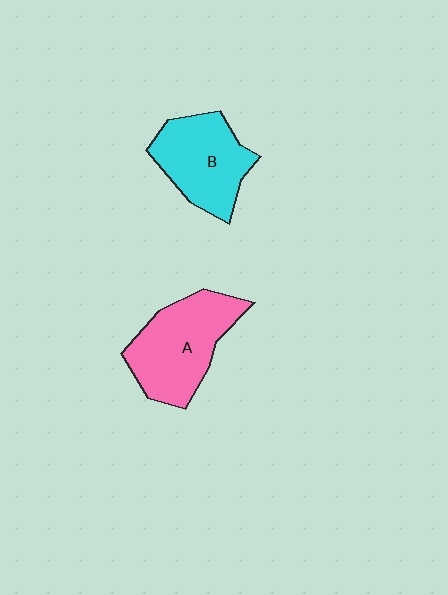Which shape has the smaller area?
Shape B (cyan).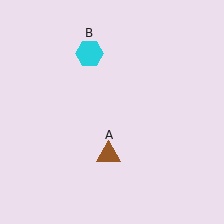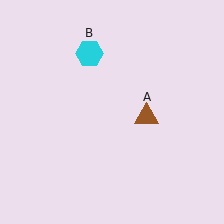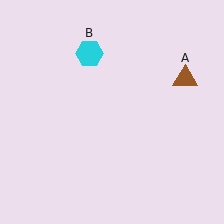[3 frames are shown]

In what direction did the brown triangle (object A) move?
The brown triangle (object A) moved up and to the right.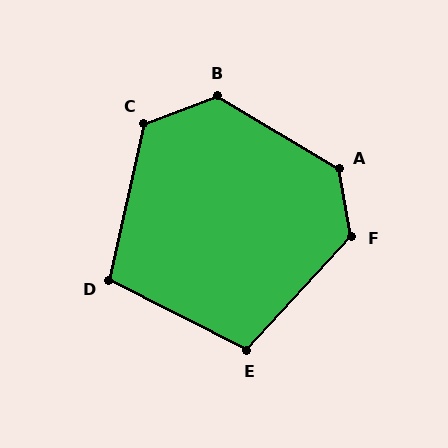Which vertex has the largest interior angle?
A, at approximately 131 degrees.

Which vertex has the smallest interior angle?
D, at approximately 104 degrees.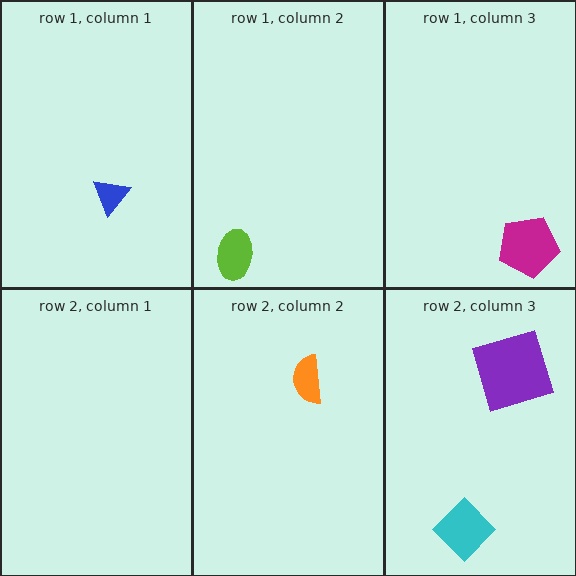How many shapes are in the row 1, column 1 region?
1.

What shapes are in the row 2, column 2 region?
The orange semicircle.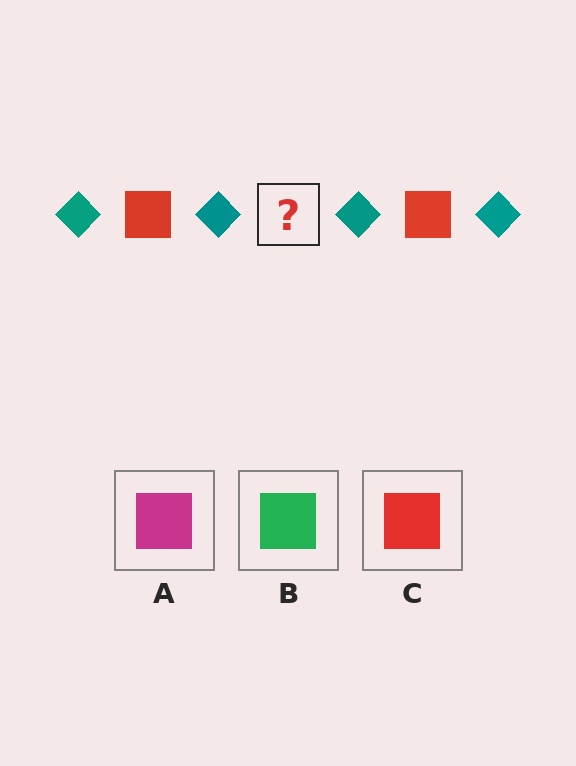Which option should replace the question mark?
Option C.